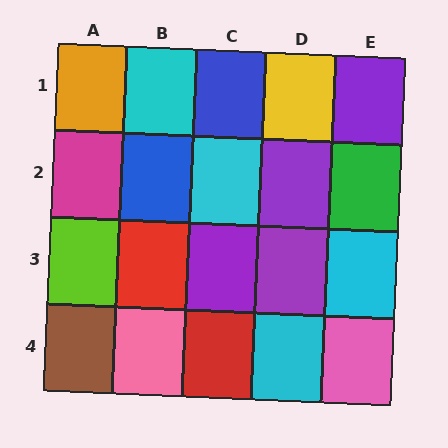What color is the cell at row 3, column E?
Cyan.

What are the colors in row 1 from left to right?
Orange, cyan, blue, yellow, purple.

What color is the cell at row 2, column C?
Cyan.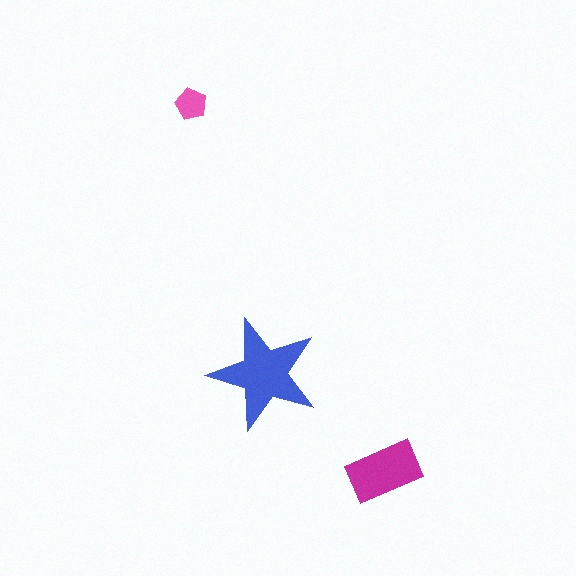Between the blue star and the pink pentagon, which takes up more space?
The blue star.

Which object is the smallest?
The pink pentagon.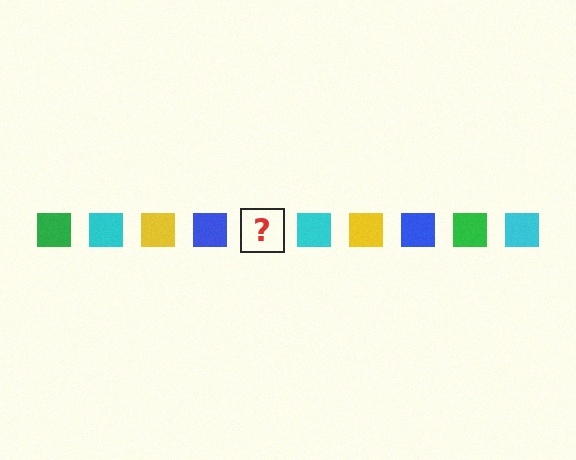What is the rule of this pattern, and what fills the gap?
The rule is that the pattern cycles through green, cyan, yellow, blue squares. The gap should be filled with a green square.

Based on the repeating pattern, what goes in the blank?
The blank should be a green square.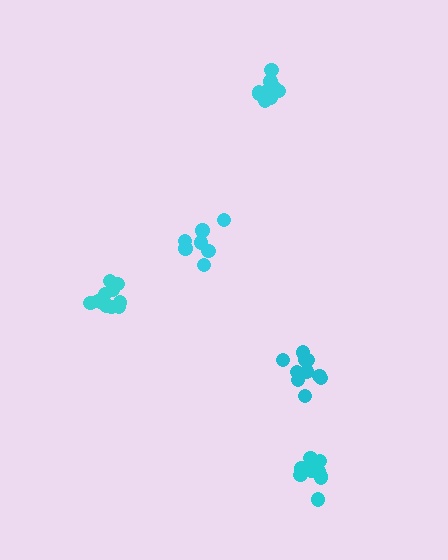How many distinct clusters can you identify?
There are 5 distinct clusters.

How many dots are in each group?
Group 1: 7 dots, Group 2: 10 dots, Group 3: 13 dots, Group 4: 10 dots, Group 5: 12 dots (52 total).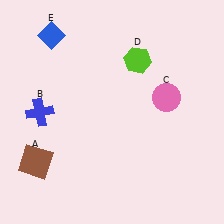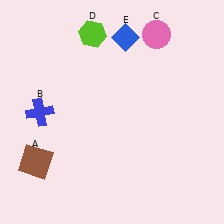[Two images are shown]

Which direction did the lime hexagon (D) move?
The lime hexagon (D) moved left.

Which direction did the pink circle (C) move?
The pink circle (C) moved up.